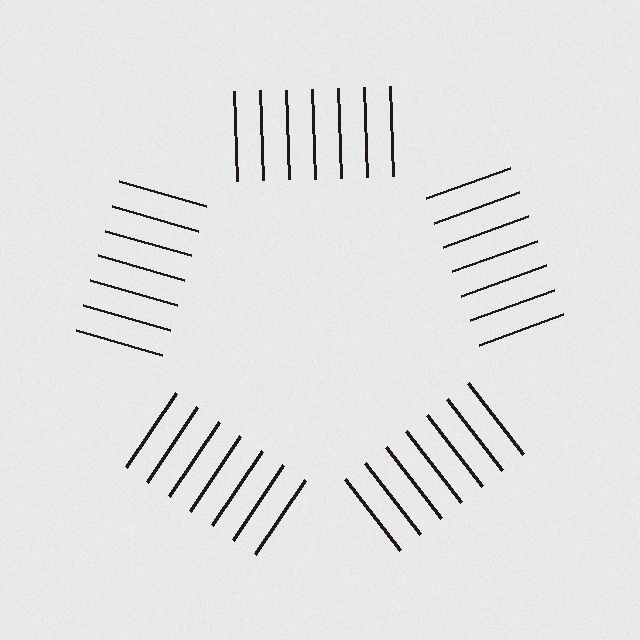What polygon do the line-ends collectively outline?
An illusory pentagon — the line segments terminate on its edges but no continuous stroke is drawn.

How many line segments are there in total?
35 — 7 along each of the 5 edges.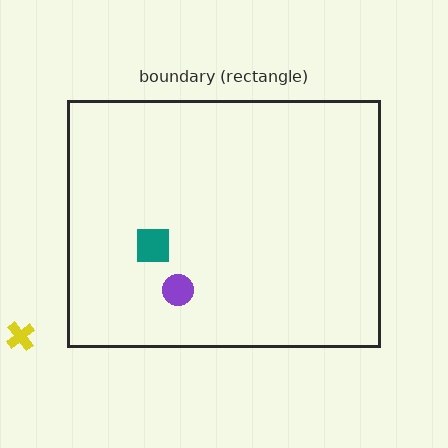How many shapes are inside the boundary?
2 inside, 1 outside.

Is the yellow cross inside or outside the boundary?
Outside.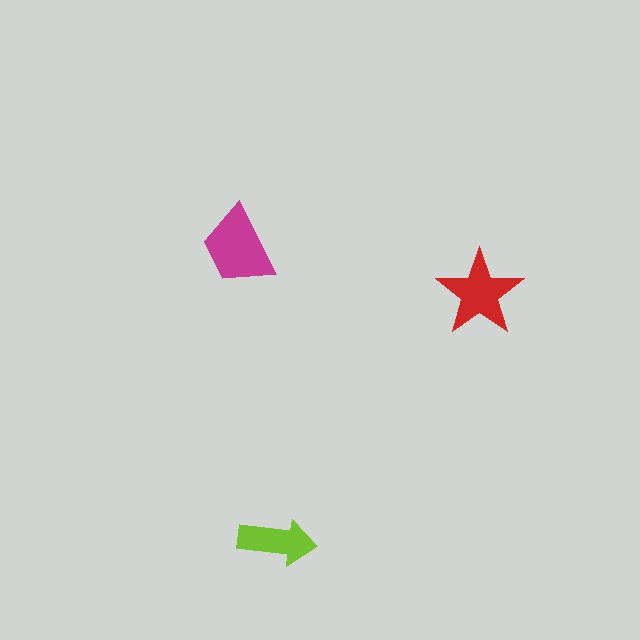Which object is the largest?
The magenta trapezoid.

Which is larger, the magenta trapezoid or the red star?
The magenta trapezoid.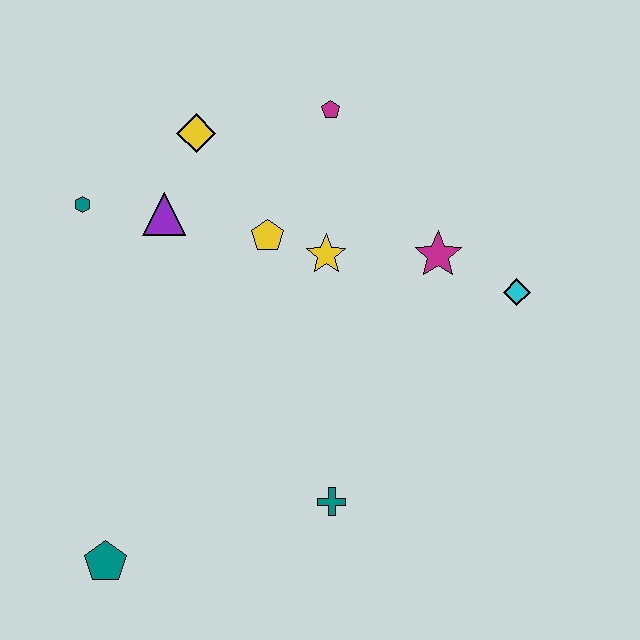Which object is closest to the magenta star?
The cyan diamond is closest to the magenta star.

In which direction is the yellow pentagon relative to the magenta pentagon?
The yellow pentagon is below the magenta pentagon.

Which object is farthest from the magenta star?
The teal pentagon is farthest from the magenta star.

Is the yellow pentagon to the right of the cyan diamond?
No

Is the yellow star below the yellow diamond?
Yes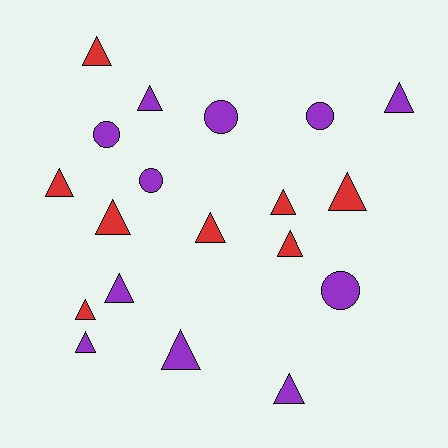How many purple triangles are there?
There are 6 purple triangles.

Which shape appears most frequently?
Triangle, with 14 objects.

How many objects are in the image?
There are 19 objects.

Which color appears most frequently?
Purple, with 11 objects.